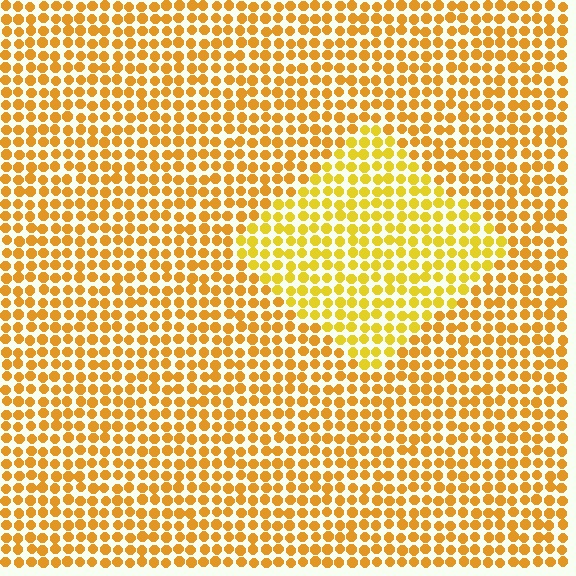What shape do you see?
I see a diamond.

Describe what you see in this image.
The image is filled with small orange elements in a uniform arrangement. A diamond-shaped region is visible where the elements are tinted to a slightly different hue, forming a subtle color boundary.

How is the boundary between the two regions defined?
The boundary is defined purely by a slight shift in hue (about 19 degrees). Spacing, size, and orientation are identical on both sides.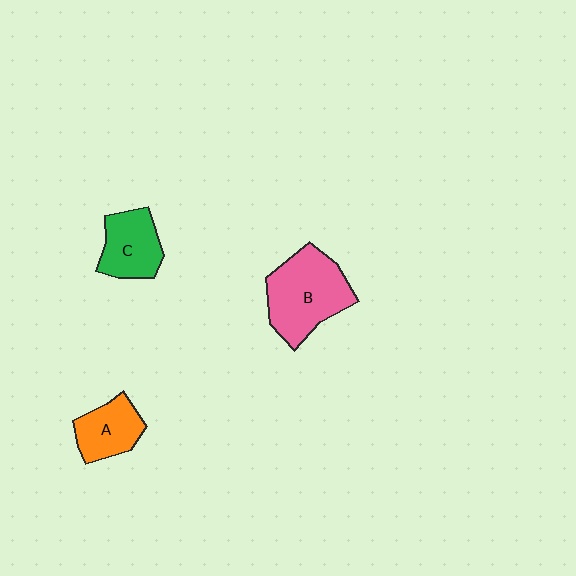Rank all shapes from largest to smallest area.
From largest to smallest: B (pink), C (green), A (orange).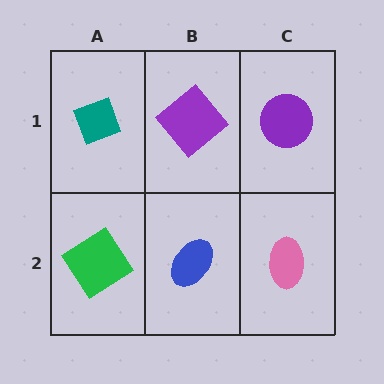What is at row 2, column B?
A blue ellipse.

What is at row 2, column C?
A pink ellipse.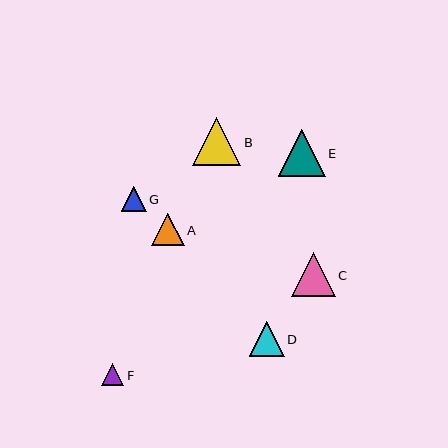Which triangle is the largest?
Triangle B is the largest with a size of approximately 49 pixels.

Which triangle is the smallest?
Triangle F is the smallest with a size of approximately 22 pixels.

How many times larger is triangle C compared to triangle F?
Triangle C is approximately 2.0 times the size of triangle F.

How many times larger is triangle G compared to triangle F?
Triangle G is approximately 1.1 times the size of triangle F.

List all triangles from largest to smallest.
From largest to smallest: B, E, C, D, A, G, F.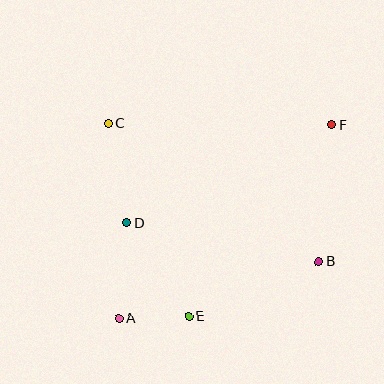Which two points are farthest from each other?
Points A and F are farthest from each other.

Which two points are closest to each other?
Points A and E are closest to each other.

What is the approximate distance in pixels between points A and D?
The distance between A and D is approximately 96 pixels.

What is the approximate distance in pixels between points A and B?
The distance between A and B is approximately 208 pixels.